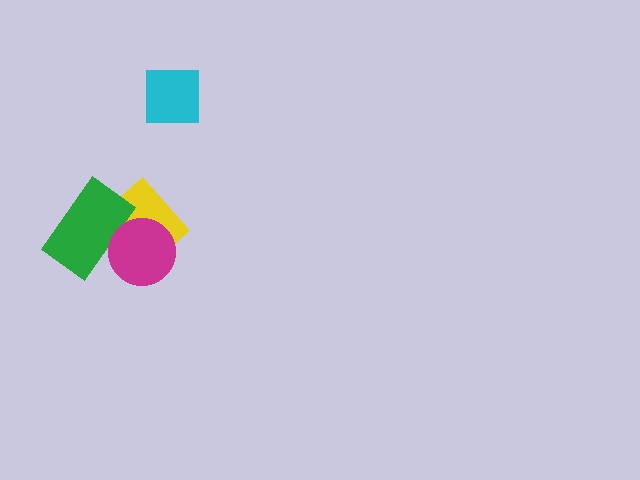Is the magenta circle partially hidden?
No, no other shape covers it.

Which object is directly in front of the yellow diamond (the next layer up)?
The green rectangle is directly in front of the yellow diamond.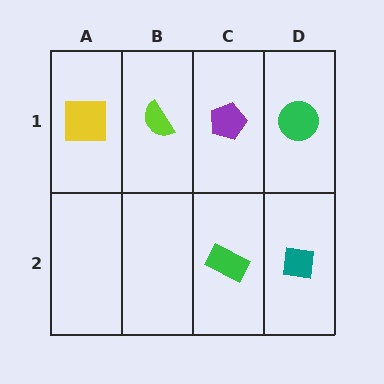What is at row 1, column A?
A yellow square.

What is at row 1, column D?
A green circle.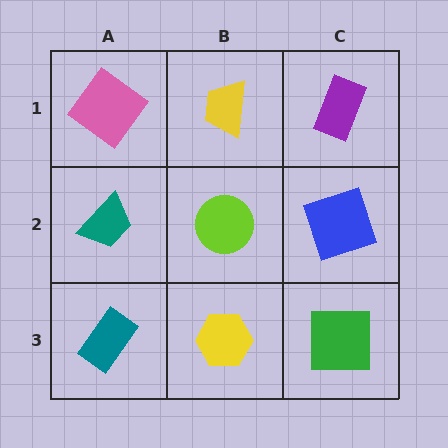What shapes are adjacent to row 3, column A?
A teal trapezoid (row 2, column A), a yellow hexagon (row 3, column B).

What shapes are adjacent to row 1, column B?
A lime circle (row 2, column B), a pink diamond (row 1, column A), a purple rectangle (row 1, column C).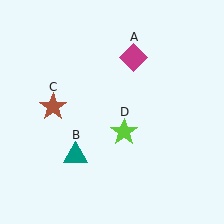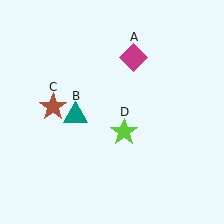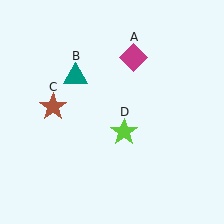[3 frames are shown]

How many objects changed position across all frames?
1 object changed position: teal triangle (object B).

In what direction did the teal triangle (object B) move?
The teal triangle (object B) moved up.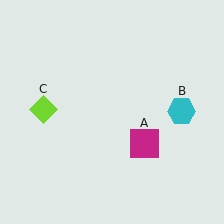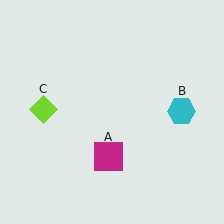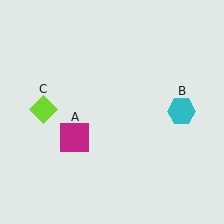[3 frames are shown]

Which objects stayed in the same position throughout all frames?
Cyan hexagon (object B) and lime diamond (object C) remained stationary.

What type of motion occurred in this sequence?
The magenta square (object A) rotated clockwise around the center of the scene.